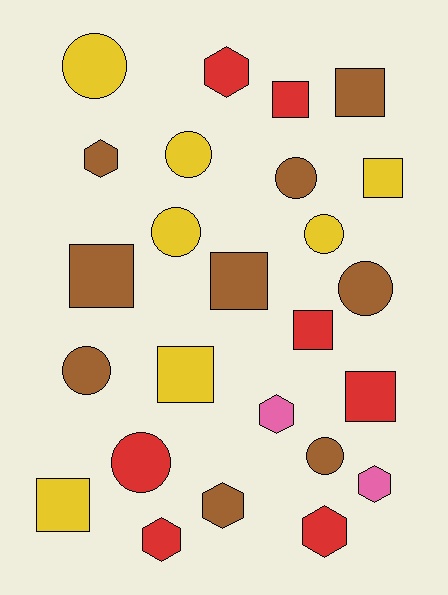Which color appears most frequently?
Brown, with 9 objects.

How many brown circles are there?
There are 4 brown circles.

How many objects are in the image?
There are 25 objects.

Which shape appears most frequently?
Circle, with 9 objects.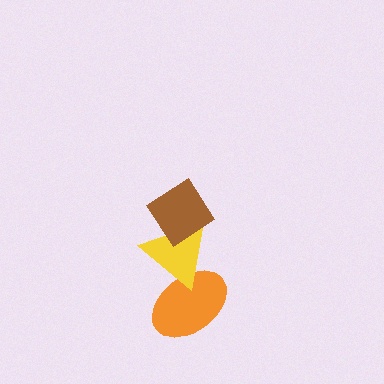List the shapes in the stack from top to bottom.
From top to bottom: the brown diamond, the yellow triangle, the orange ellipse.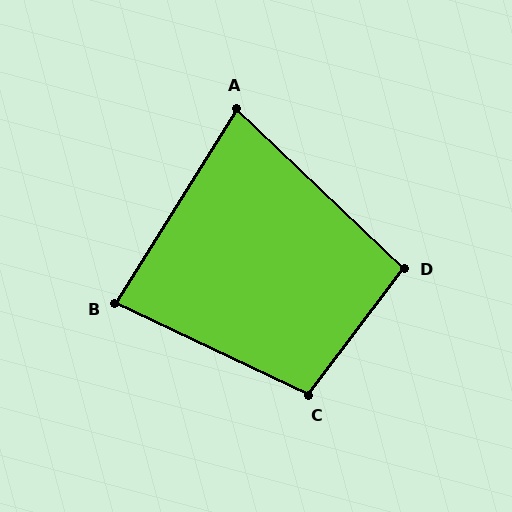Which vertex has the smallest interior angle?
A, at approximately 78 degrees.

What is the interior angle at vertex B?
Approximately 83 degrees (acute).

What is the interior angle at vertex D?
Approximately 97 degrees (obtuse).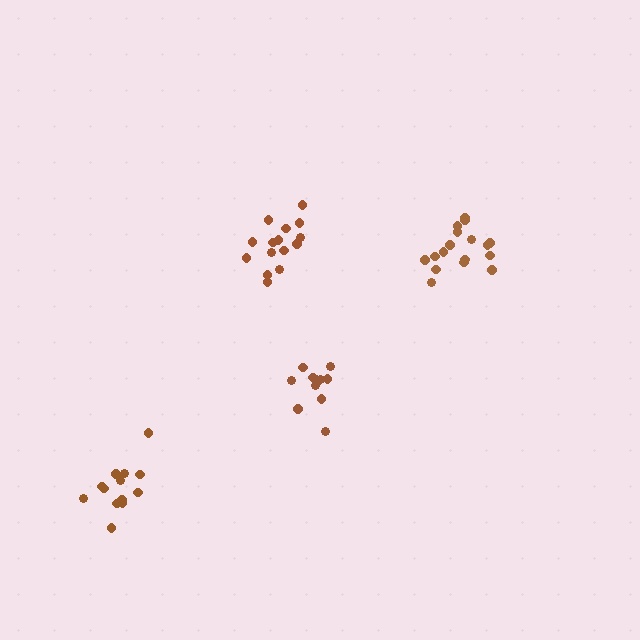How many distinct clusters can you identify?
There are 4 distinct clusters.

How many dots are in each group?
Group 1: 17 dots, Group 2: 15 dots, Group 3: 12 dots, Group 4: 13 dots (57 total).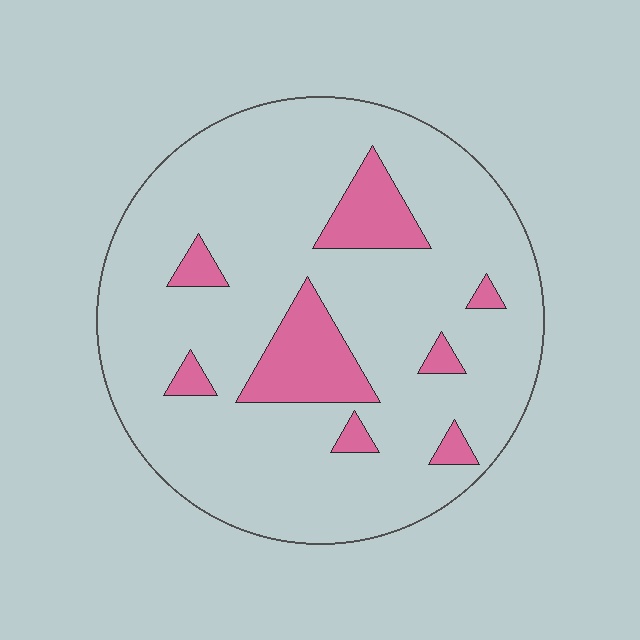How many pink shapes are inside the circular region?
8.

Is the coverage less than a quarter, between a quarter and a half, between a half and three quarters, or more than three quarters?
Less than a quarter.